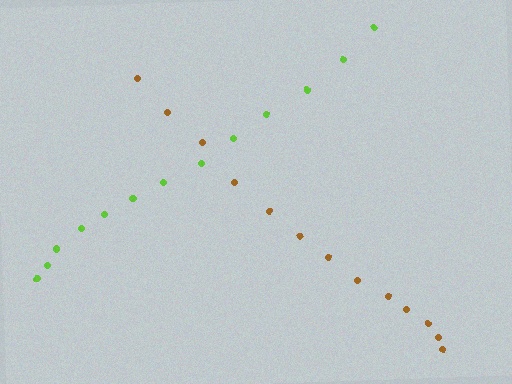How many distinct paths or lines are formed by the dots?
There are 2 distinct paths.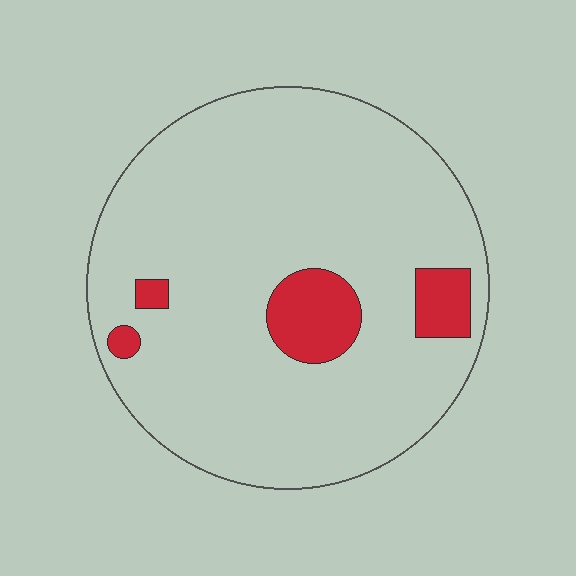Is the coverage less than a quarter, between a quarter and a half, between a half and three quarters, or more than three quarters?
Less than a quarter.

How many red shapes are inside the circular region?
4.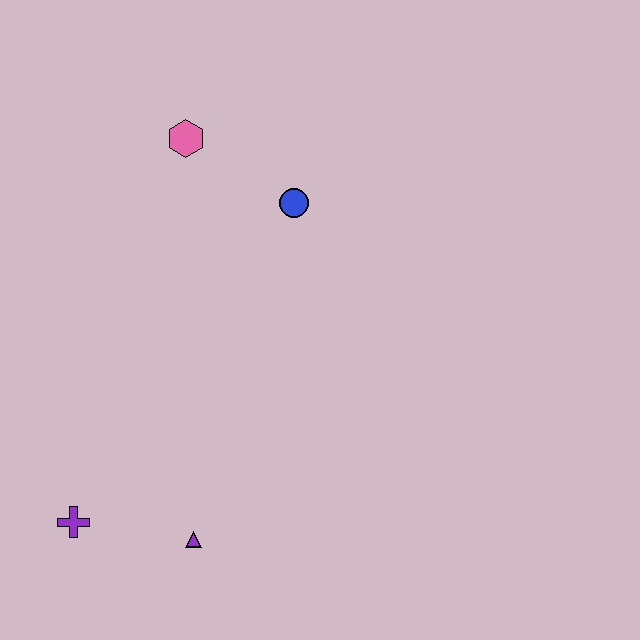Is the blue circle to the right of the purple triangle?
Yes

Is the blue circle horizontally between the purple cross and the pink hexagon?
No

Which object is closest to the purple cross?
The purple triangle is closest to the purple cross.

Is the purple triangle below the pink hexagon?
Yes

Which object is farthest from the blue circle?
The purple cross is farthest from the blue circle.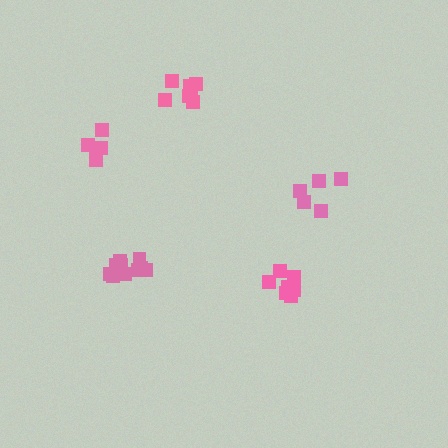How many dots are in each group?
Group 1: 5 dots, Group 2: 11 dots, Group 3: 7 dots, Group 4: 10 dots, Group 5: 5 dots (38 total).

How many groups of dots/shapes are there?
There are 5 groups.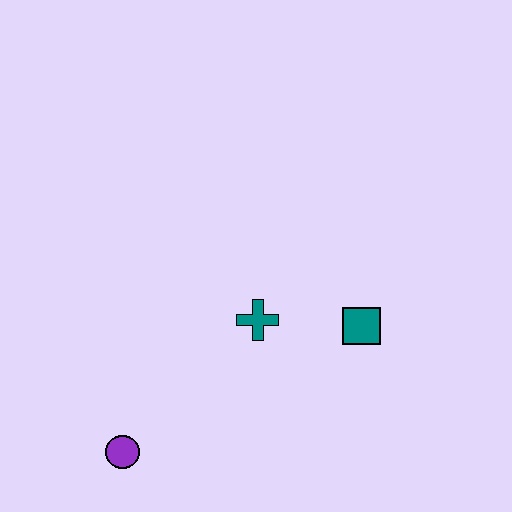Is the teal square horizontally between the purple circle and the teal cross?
No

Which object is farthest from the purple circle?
The teal square is farthest from the purple circle.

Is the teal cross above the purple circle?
Yes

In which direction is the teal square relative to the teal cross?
The teal square is to the right of the teal cross.